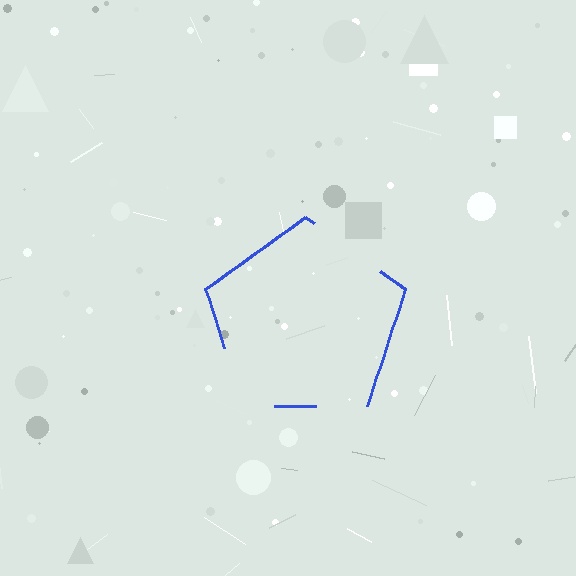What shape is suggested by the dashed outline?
The dashed outline suggests a pentagon.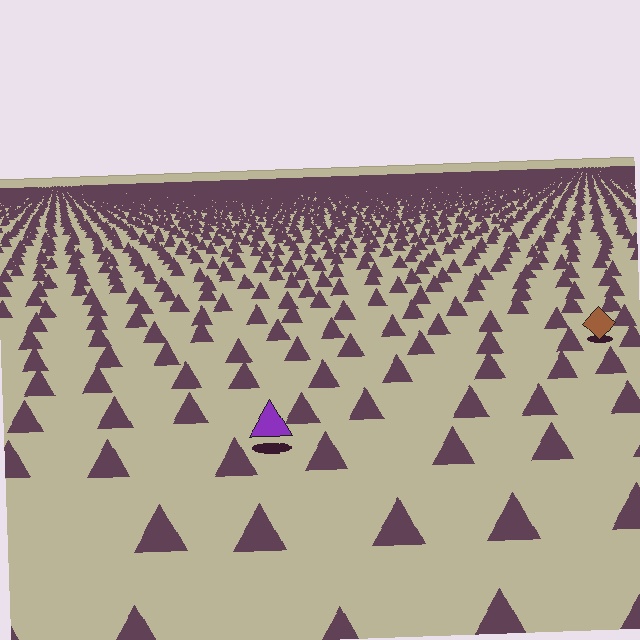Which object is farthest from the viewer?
The brown diamond is farthest from the viewer. It appears smaller and the ground texture around it is denser.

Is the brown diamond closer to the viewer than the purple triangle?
No. The purple triangle is closer — you can tell from the texture gradient: the ground texture is coarser near it.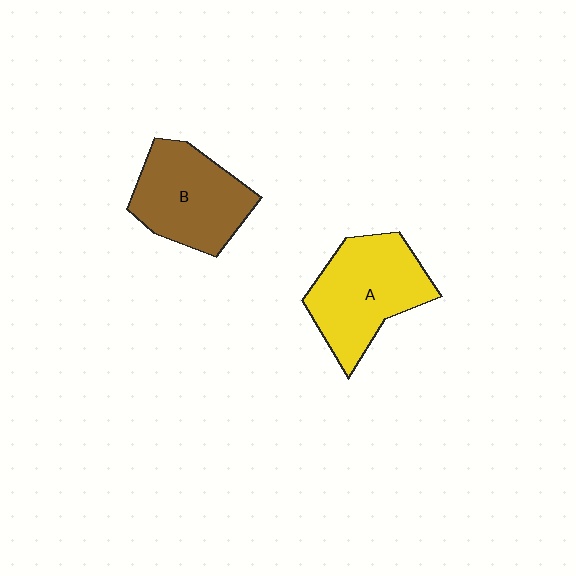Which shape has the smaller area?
Shape B (brown).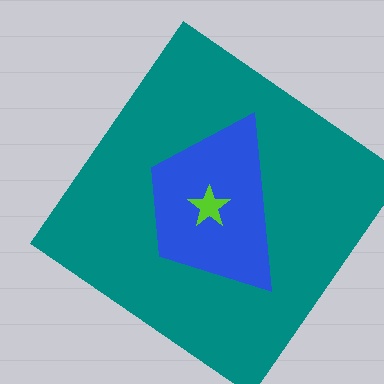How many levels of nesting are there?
3.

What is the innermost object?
The lime star.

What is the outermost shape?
The teal diamond.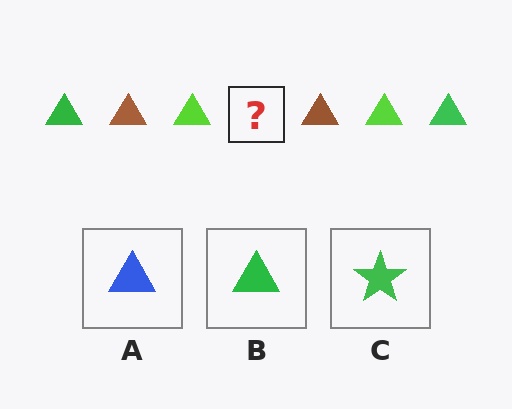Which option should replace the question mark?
Option B.